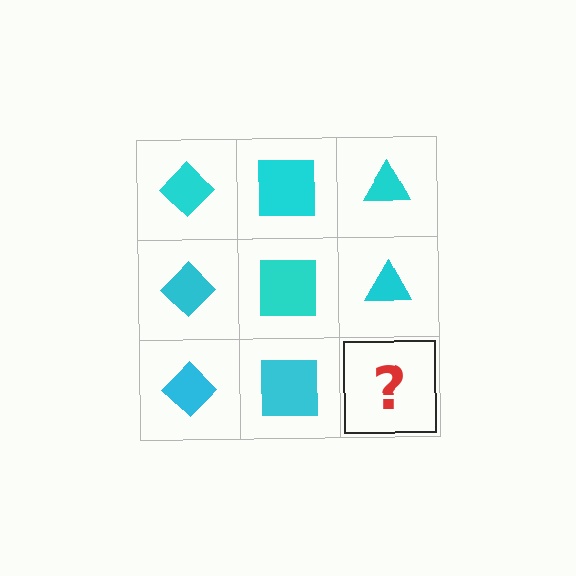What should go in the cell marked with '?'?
The missing cell should contain a cyan triangle.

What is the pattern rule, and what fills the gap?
The rule is that each column has a consistent shape. The gap should be filled with a cyan triangle.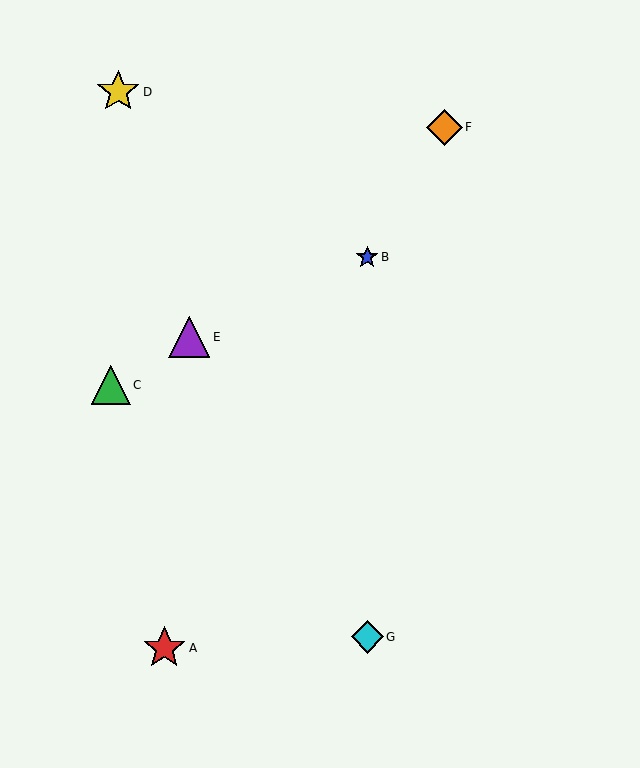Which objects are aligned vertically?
Objects B, G are aligned vertically.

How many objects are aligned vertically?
2 objects (B, G) are aligned vertically.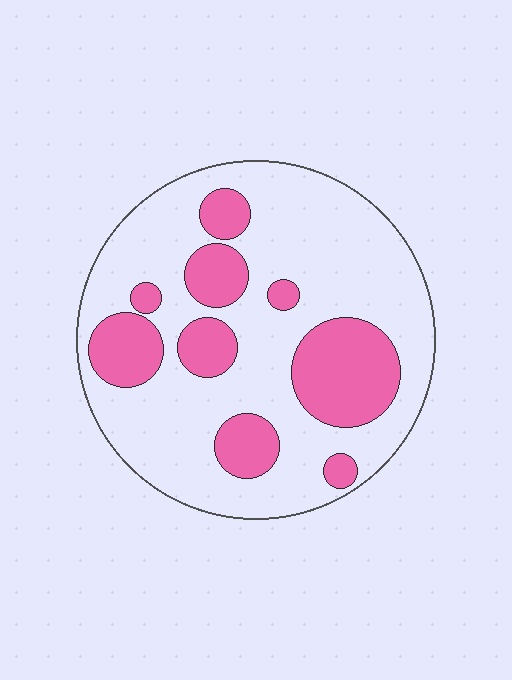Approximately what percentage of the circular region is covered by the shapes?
Approximately 30%.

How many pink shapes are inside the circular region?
9.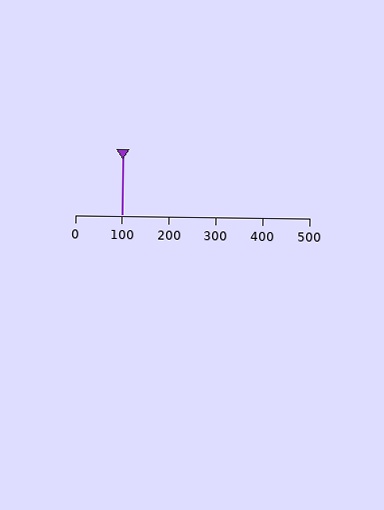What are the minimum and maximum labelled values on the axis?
The axis runs from 0 to 500.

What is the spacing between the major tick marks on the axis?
The major ticks are spaced 100 apart.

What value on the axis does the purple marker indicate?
The marker indicates approximately 100.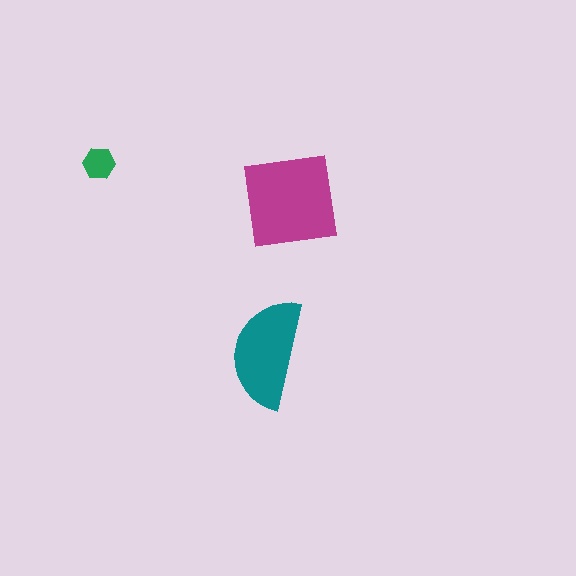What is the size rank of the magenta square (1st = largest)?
1st.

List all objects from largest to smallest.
The magenta square, the teal semicircle, the green hexagon.